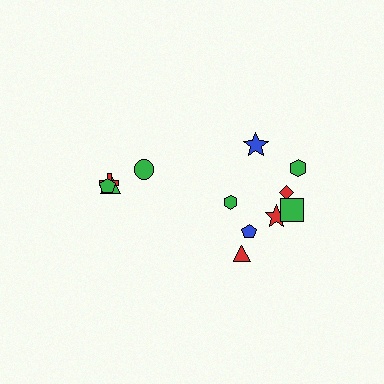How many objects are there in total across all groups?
There are 12 objects.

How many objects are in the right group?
There are 8 objects.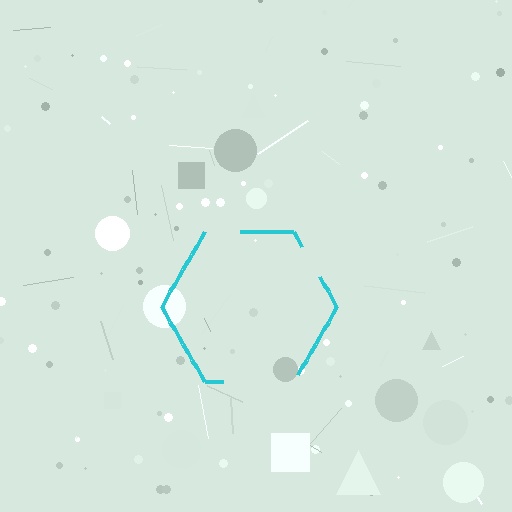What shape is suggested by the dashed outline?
The dashed outline suggests a hexagon.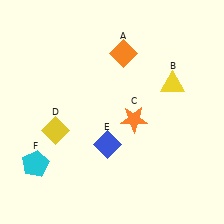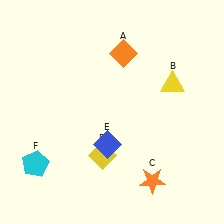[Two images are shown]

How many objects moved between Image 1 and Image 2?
2 objects moved between the two images.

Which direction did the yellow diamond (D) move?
The yellow diamond (D) moved right.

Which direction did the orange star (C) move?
The orange star (C) moved down.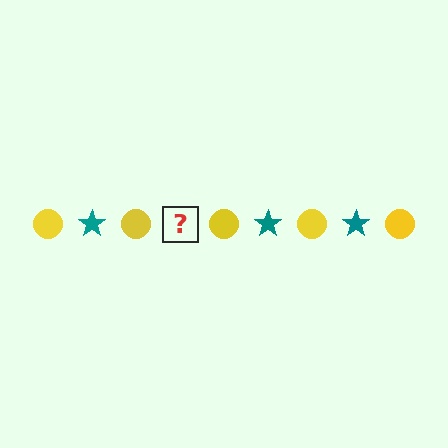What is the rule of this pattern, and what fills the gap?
The rule is that the pattern alternates between yellow circle and teal star. The gap should be filled with a teal star.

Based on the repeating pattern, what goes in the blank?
The blank should be a teal star.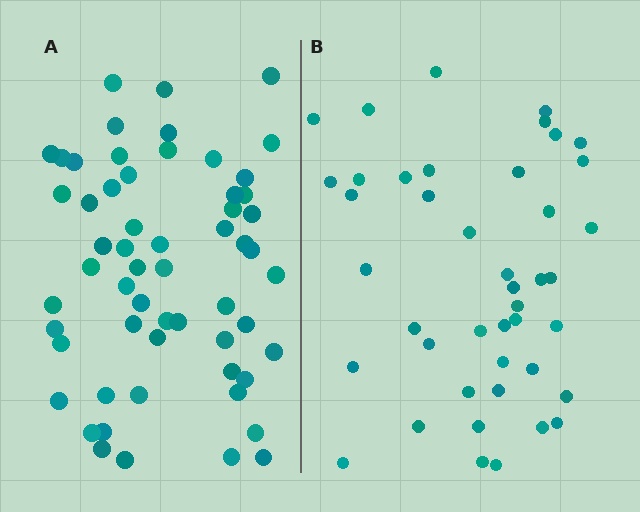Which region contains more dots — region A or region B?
Region A (the left region) has more dots.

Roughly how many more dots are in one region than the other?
Region A has approximately 15 more dots than region B.